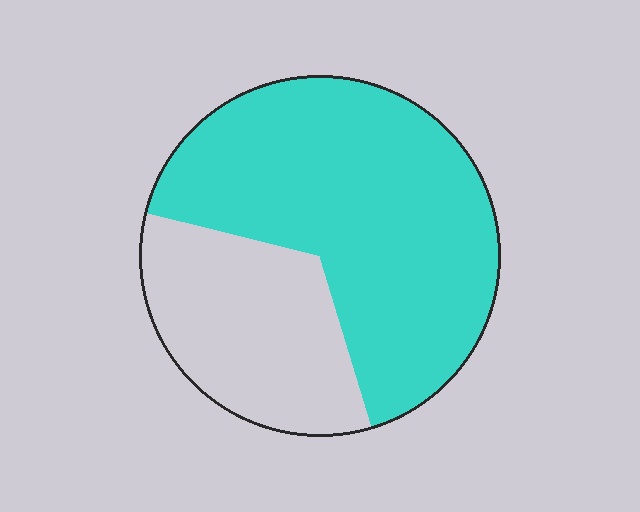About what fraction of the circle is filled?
About two thirds (2/3).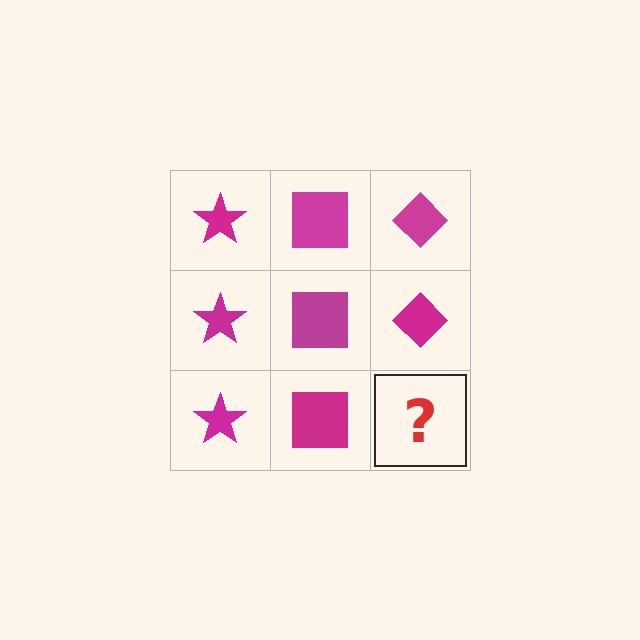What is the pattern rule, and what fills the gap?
The rule is that each column has a consistent shape. The gap should be filled with a magenta diamond.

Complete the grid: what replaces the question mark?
The question mark should be replaced with a magenta diamond.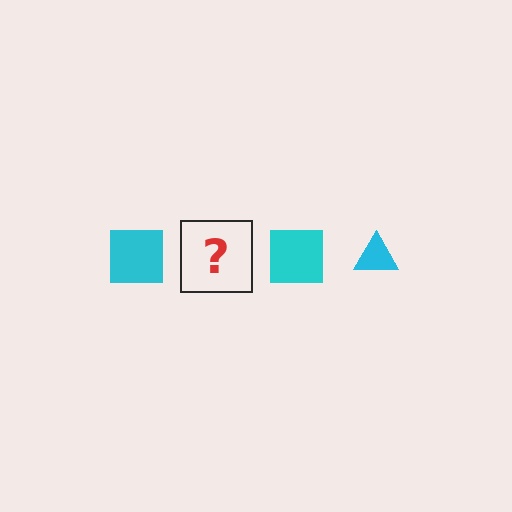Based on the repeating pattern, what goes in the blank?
The blank should be a cyan triangle.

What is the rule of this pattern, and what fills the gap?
The rule is that the pattern cycles through square, triangle shapes in cyan. The gap should be filled with a cyan triangle.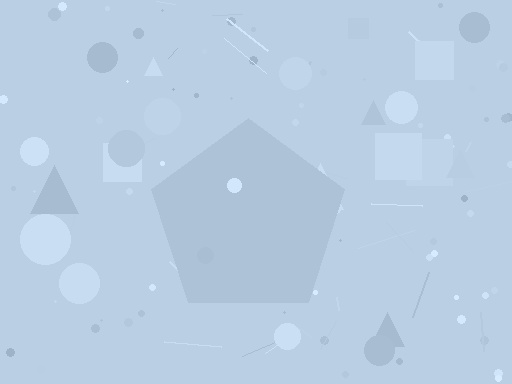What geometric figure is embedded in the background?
A pentagon is embedded in the background.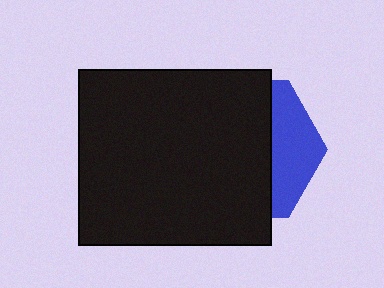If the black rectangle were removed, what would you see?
You would see the complete blue hexagon.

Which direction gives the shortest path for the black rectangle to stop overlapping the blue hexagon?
Moving left gives the shortest separation.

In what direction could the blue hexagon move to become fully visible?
The blue hexagon could move right. That would shift it out from behind the black rectangle entirely.